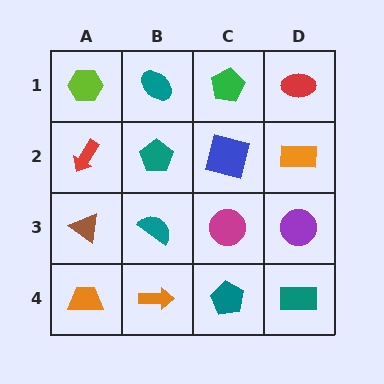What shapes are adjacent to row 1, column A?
A red arrow (row 2, column A), a teal ellipse (row 1, column B).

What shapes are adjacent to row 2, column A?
A lime hexagon (row 1, column A), a brown triangle (row 3, column A), a teal pentagon (row 2, column B).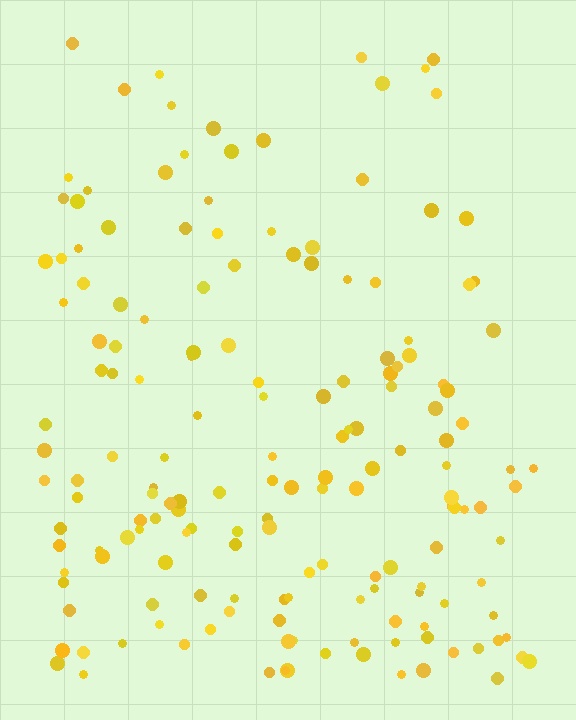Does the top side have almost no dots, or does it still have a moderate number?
Still a moderate number, just noticeably fewer than the bottom.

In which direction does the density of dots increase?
From top to bottom, with the bottom side densest.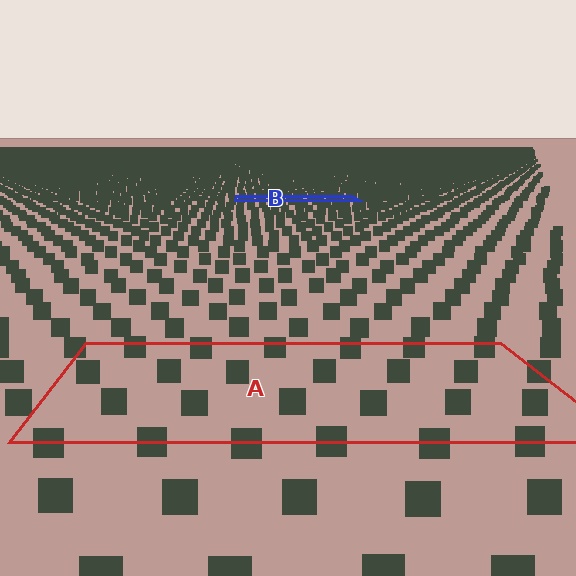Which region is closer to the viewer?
Region A is closer. The texture elements there are larger and more spread out.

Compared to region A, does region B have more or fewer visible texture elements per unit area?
Region B has more texture elements per unit area — they are packed more densely because it is farther away.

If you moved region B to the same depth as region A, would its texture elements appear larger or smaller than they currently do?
They would appear larger. At a closer depth, the same texture elements are projected at a bigger on-screen size.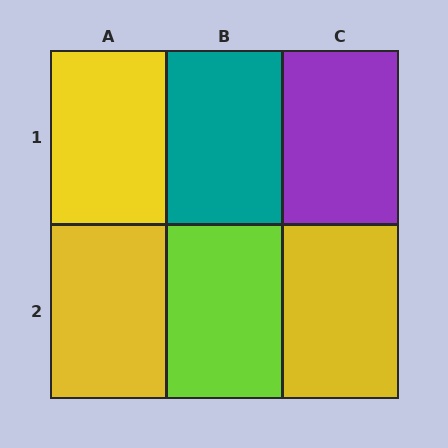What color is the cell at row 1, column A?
Yellow.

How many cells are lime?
1 cell is lime.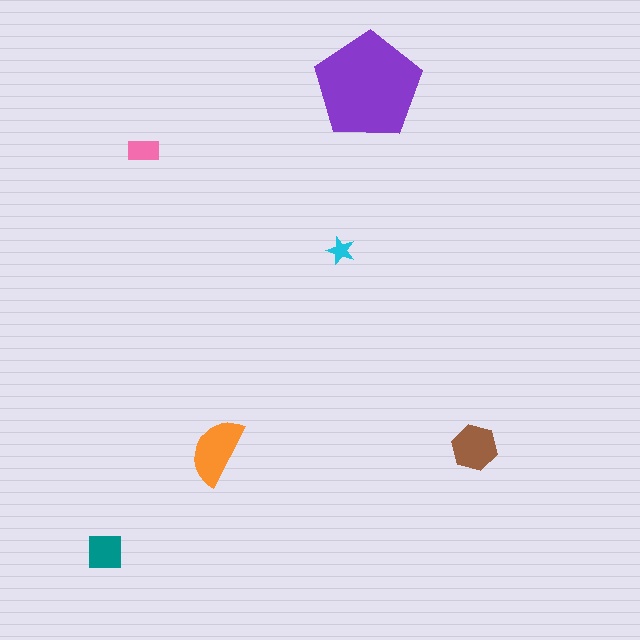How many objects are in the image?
There are 6 objects in the image.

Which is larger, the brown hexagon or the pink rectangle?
The brown hexagon.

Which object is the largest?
The purple pentagon.